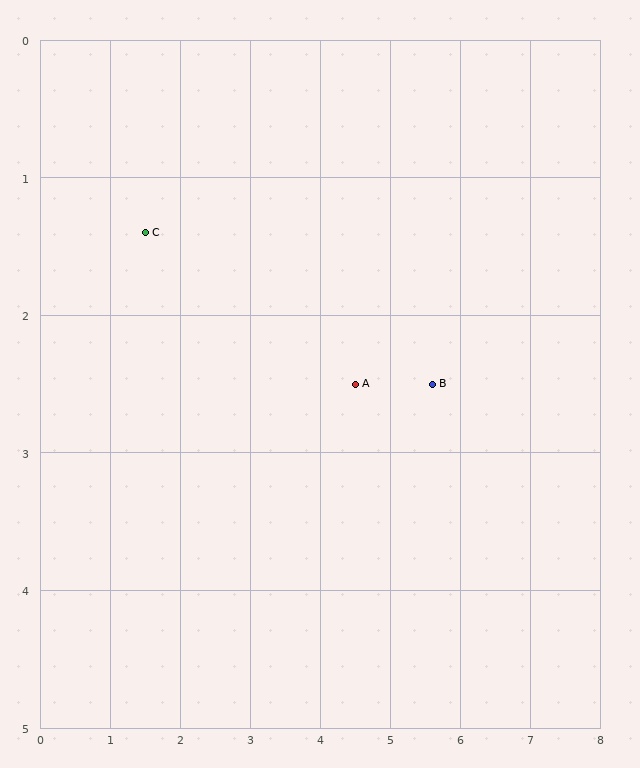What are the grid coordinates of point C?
Point C is at approximately (1.5, 1.4).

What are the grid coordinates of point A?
Point A is at approximately (4.5, 2.5).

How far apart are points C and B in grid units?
Points C and B are about 4.2 grid units apart.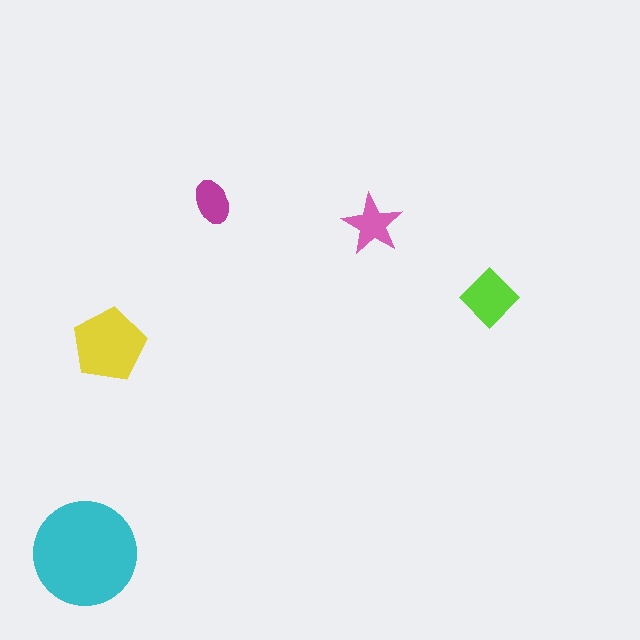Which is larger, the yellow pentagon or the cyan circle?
The cyan circle.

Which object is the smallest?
The magenta ellipse.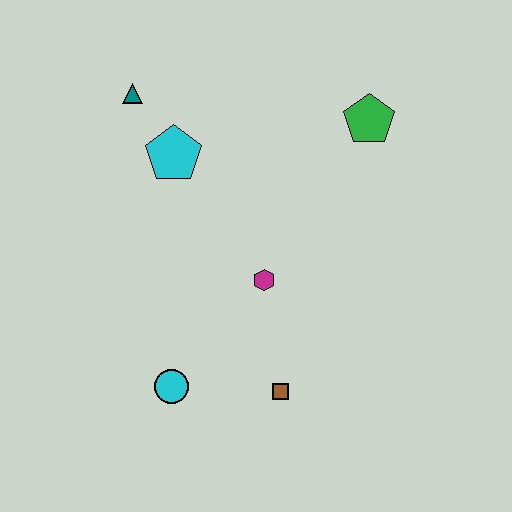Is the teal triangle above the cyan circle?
Yes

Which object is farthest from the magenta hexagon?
The teal triangle is farthest from the magenta hexagon.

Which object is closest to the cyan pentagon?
The teal triangle is closest to the cyan pentagon.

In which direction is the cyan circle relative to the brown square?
The cyan circle is to the left of the brown square.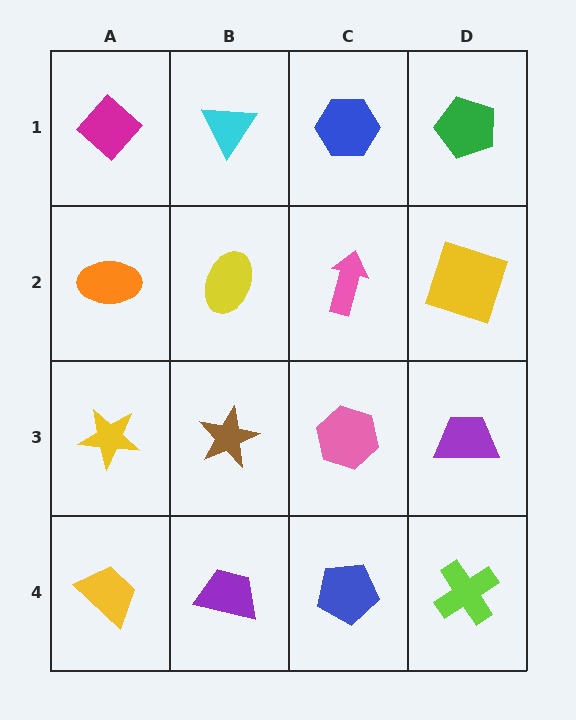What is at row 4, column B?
A purple trapezoid.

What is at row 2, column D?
A yellow square.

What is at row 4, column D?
A lime cross.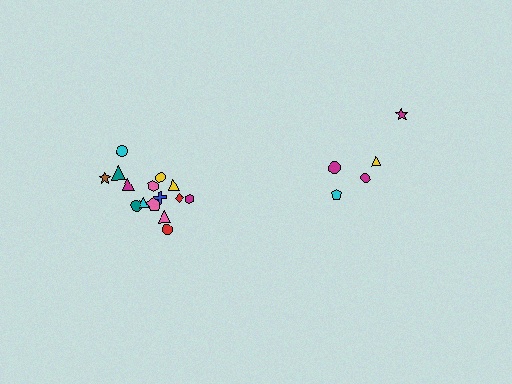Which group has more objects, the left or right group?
The left group.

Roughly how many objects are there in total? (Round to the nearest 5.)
Roughly 20 objects in total.